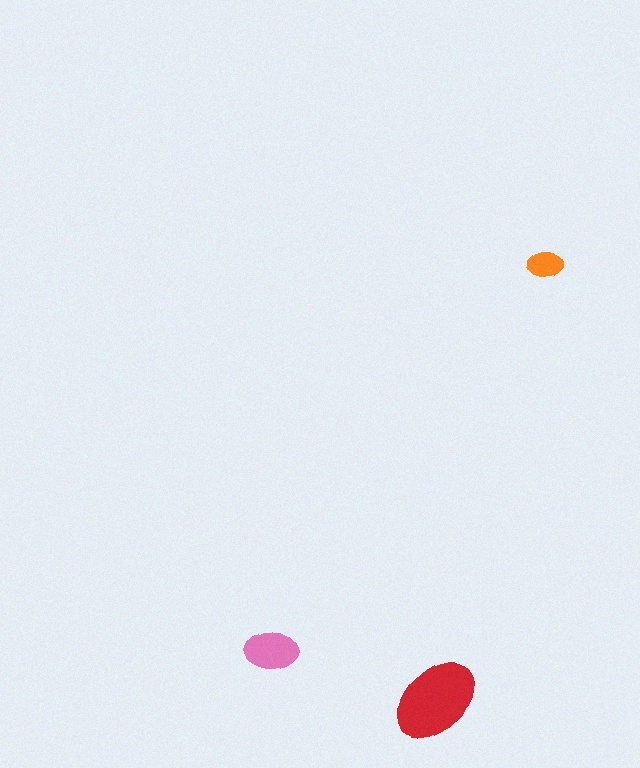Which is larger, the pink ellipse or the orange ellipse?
The pink one.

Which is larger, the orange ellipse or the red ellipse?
The red one.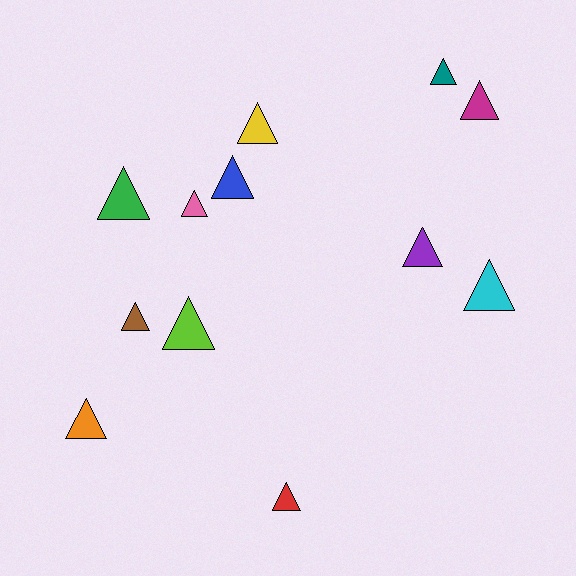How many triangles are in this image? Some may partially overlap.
There are 12 triangles.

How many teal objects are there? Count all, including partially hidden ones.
There is 1 teal object.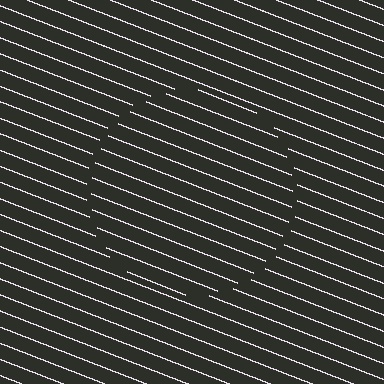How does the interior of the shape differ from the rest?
The interior of the shape contains the same grating, shifted by half a period — the contour is defined by the phase discontinuity where line-ends from the inner and outer gratings abut.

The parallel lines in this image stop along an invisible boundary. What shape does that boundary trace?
An illusory circle. The interior of the shape contains the same grating, shifted by half a period — the contour is defined by the phase discontinuity where line-ends from the inner and outer gratings abut.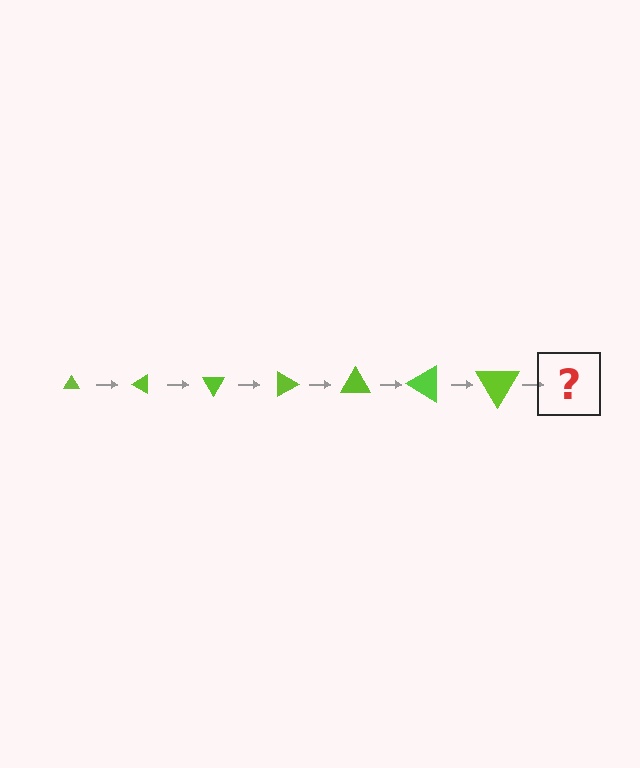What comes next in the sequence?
The next element should be a triangle, larger than the previous one and rotated 210 degrees from the start.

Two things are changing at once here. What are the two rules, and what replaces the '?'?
The two rules are that the triangle grows larger each step and it rotates 30 degrees each step. The '?' should be a triangle, larger than the previous one and rotated 210 degrees from the start.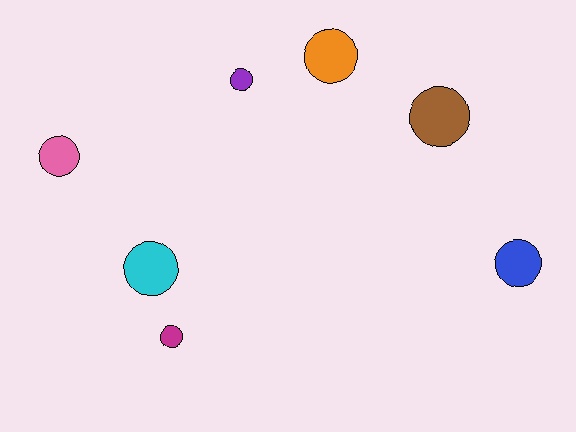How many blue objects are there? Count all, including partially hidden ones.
There is 1 blue object.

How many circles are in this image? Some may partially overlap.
There are 7 circles.